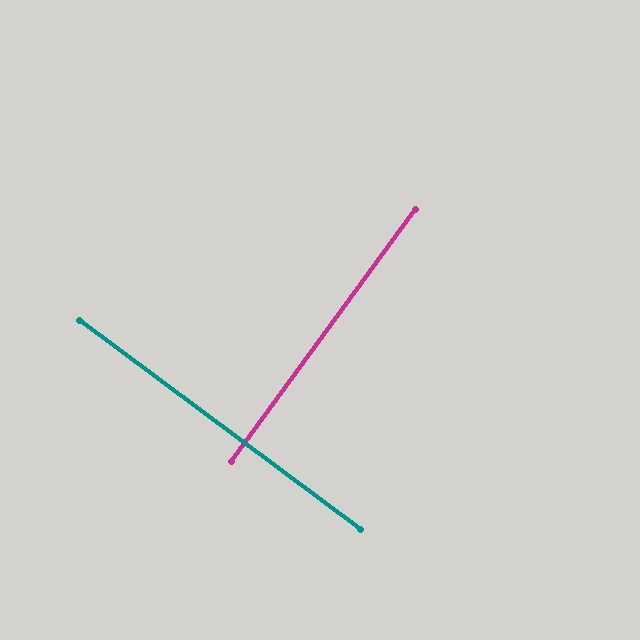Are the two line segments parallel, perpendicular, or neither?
Perpendicular — they meet at approximately 89°.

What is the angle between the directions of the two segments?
Approximately 89 degrees.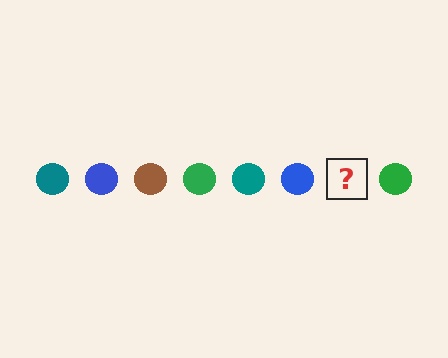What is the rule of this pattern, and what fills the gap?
The rule is that the pattern cycles through teal, blue, brown, green circles. The gap should be filled with a brown circle.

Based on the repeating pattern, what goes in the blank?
The blank should be a brown circle.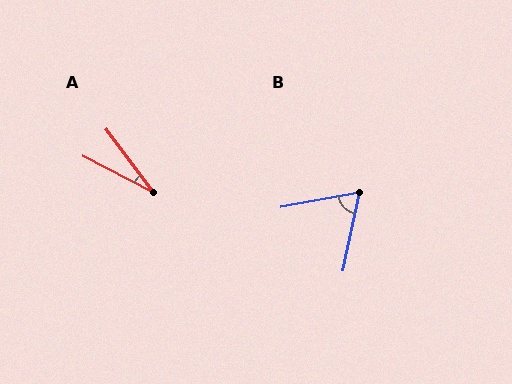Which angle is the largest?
B, at approximately 68 degrees.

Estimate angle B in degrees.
Approximately 68 degrees.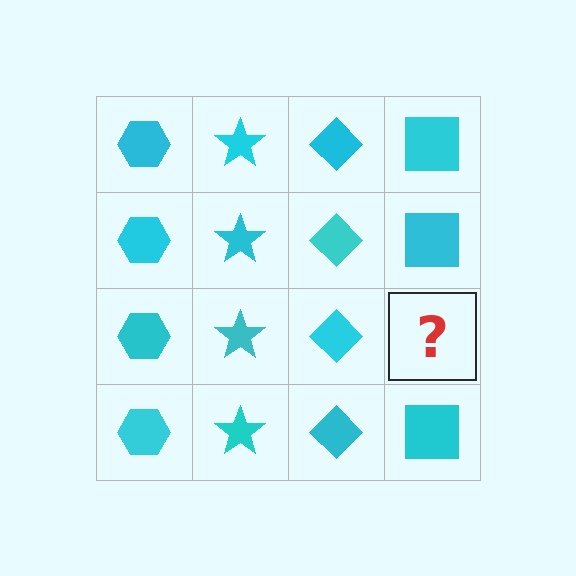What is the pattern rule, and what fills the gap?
The rule is that each column has a consistent shape. The gap should be filled with a cyan square.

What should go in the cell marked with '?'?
The missing cell should contain a cyan square.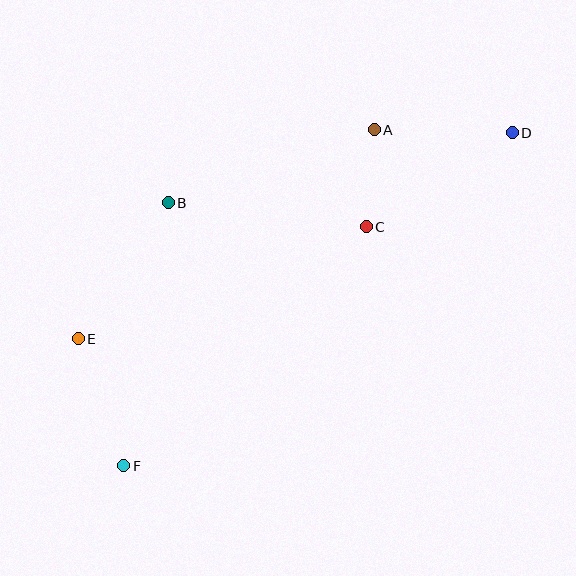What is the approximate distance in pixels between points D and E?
The distance between D and E is approximately 480 pixels.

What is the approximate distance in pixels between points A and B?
The distance between A and B is approximately 219 pixels.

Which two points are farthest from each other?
Points D and F are farthest from each other.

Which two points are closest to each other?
Points A and C are closest to each other.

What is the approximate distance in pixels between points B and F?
The distance between B and F is approximately 267 pixels.